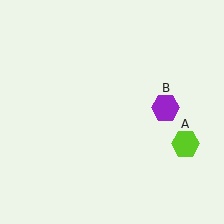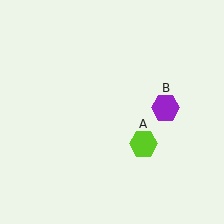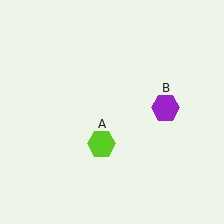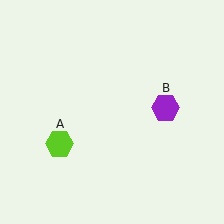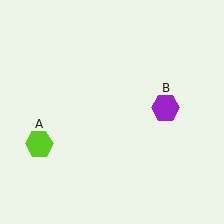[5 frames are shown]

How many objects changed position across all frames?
1 object changed position: lime hexagon (object A).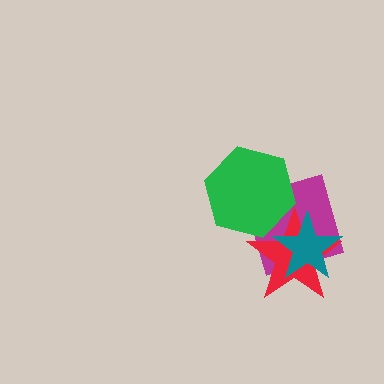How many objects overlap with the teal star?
2 objects overlap with the teal star.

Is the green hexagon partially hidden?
No, no other shape covers it.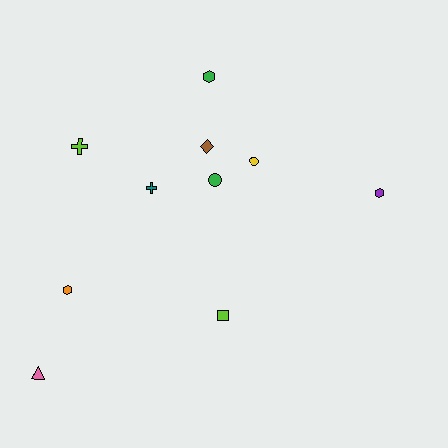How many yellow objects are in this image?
There is 1 yellow object.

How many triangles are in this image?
There is 1 triangle.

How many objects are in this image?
There are 10 objects.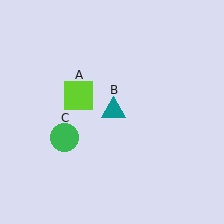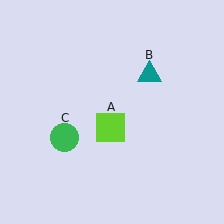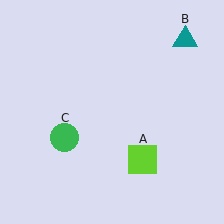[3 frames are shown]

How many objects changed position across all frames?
2 objects changed position: lime square (object A), teal triangle (object B).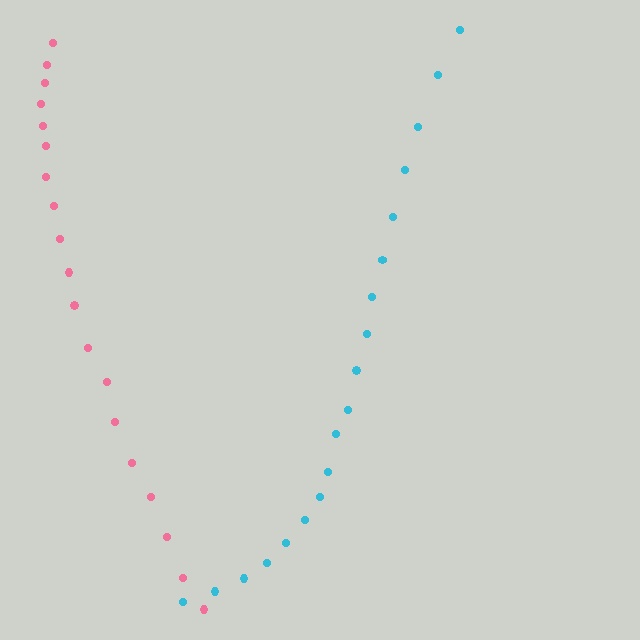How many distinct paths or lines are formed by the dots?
There are 2 distinct paths.